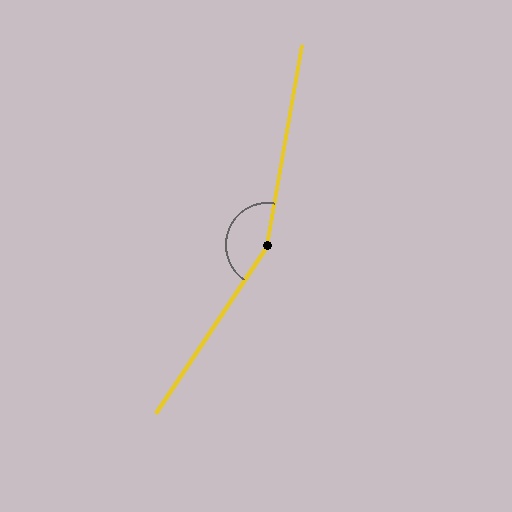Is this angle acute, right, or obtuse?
It is obtuse.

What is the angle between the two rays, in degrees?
Approximately 156 degrees.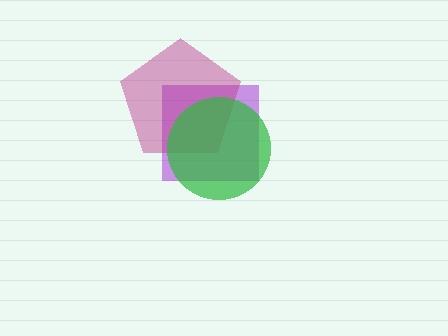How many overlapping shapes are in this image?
There are 3 overlapping shapes in the image.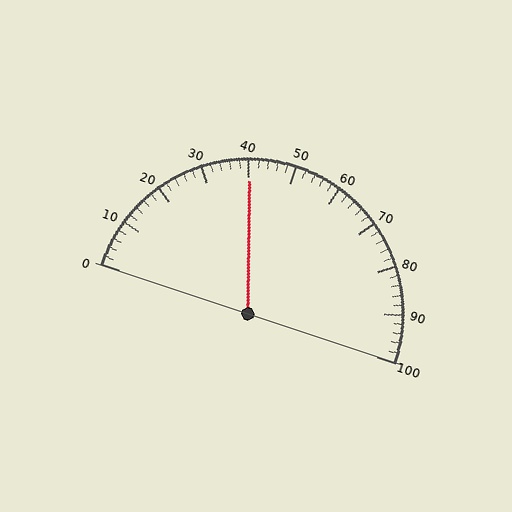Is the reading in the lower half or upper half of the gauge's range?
The reading is in the lower half of the range (0 to 100).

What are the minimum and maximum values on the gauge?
The gauge ranges from 0 to 100.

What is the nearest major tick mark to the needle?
The nearest major tick mark is 40.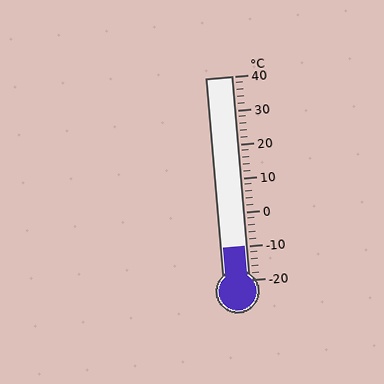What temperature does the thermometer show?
The thermometer shows approximately -10°C.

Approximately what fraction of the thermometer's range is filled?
The thermometer is filled to approximately 15% of its range.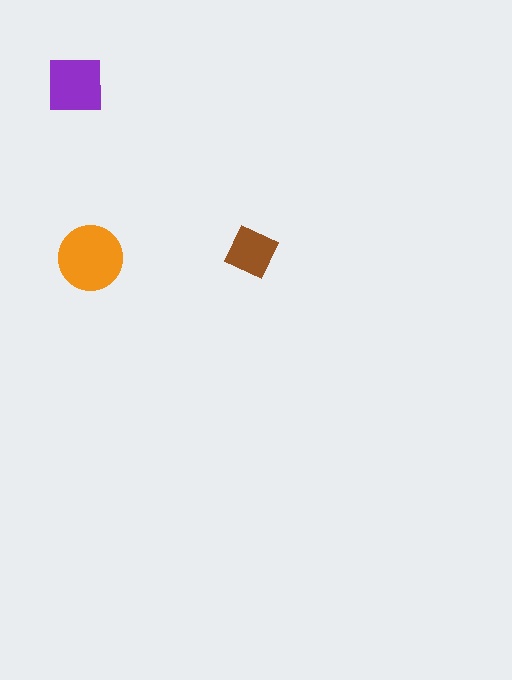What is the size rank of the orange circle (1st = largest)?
1st.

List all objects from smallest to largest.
The brown diamond, the purple square, the orange circle.